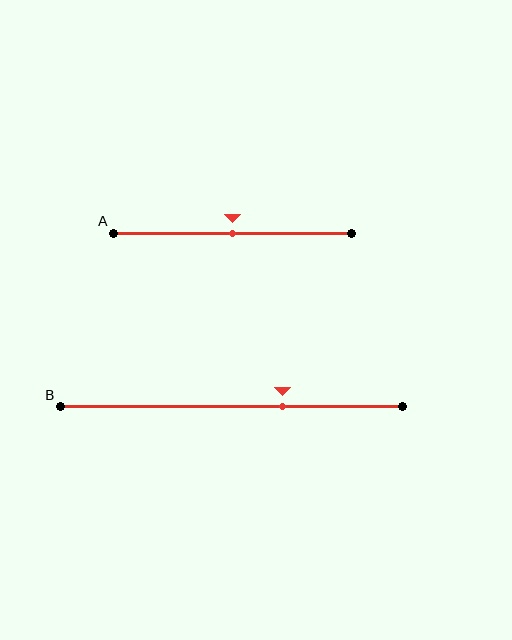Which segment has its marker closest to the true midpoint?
Segment A has its marker closest to the true midpoint.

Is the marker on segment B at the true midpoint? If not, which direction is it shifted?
No, the marker on segment B is shifted to the right by about 15% of the segment length.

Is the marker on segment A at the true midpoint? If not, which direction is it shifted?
Yes, the marker on segment A is at the true midpoint.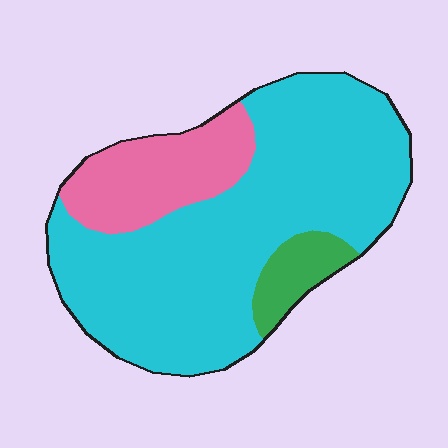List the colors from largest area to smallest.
From largest to smallest: cyan, pink, green.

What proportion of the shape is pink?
Pink covers roughly 20% of the shape.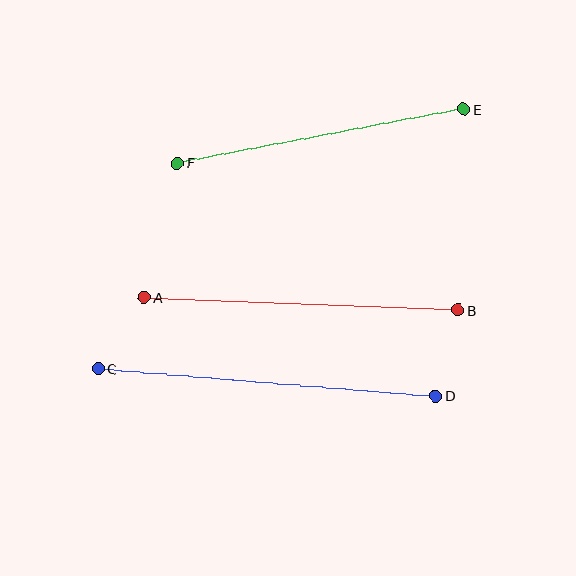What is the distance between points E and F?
The distance is approximately 291 pixels.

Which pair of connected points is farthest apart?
Points C and D are farthest apart.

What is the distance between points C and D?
The distance is approximately 339 pixels.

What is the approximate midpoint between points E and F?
The midpoint is at approximately (320, 136) pixels.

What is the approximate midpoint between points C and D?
The midpoint is at approximately (267, 382) pixels.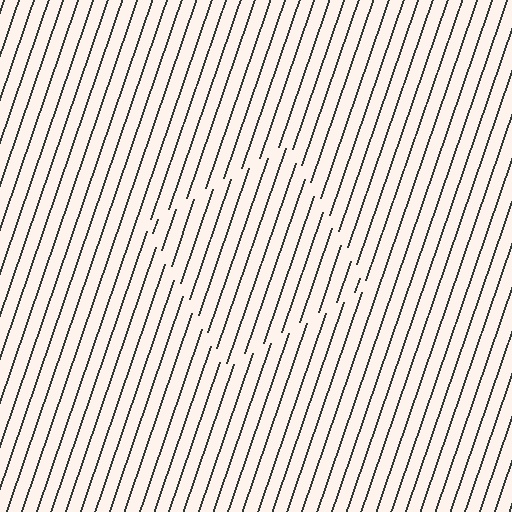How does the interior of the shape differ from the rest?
The interior of the shape contains the same grating, shifted by half a period — the contour is defined by the phase discontinuity where line-ends from the inner and outer gratings abut.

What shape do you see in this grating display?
An illusory square. The interior of the shape contains the same grating, shifted by half a period — the contour is defined by the phase discontinuity where line-ends from the inner and outer gratings abut.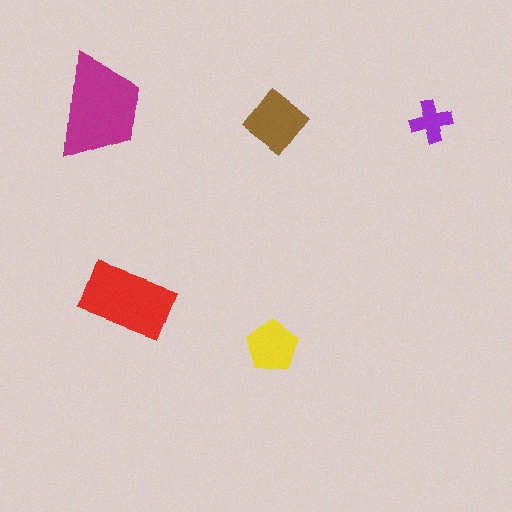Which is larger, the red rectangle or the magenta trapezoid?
The magenta trapezoid.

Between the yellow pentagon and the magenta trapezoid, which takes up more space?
The magenta trapezoid.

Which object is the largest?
The magenta trapezoid.